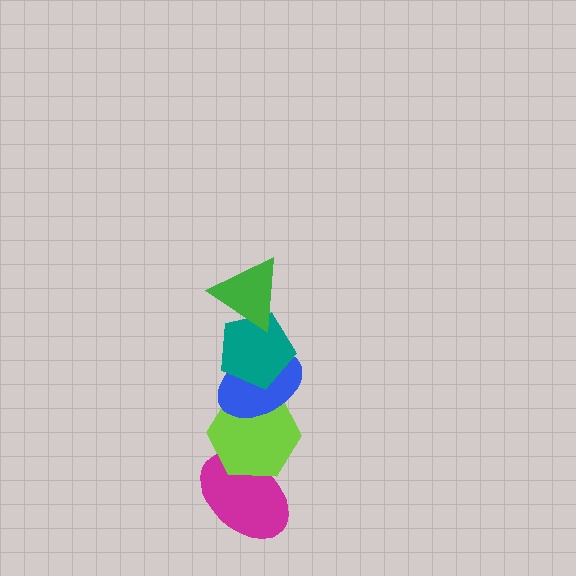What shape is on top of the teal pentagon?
The green triangle is on top of the teal pentagon.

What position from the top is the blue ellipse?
The blue ellipse is 3rd from the top.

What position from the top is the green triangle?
The green triangle is 1st from the top.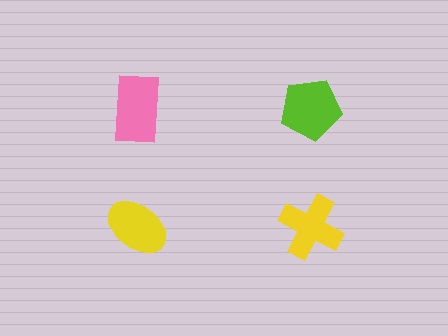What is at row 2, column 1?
A yellow ellipse.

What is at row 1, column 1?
A pink rectangle.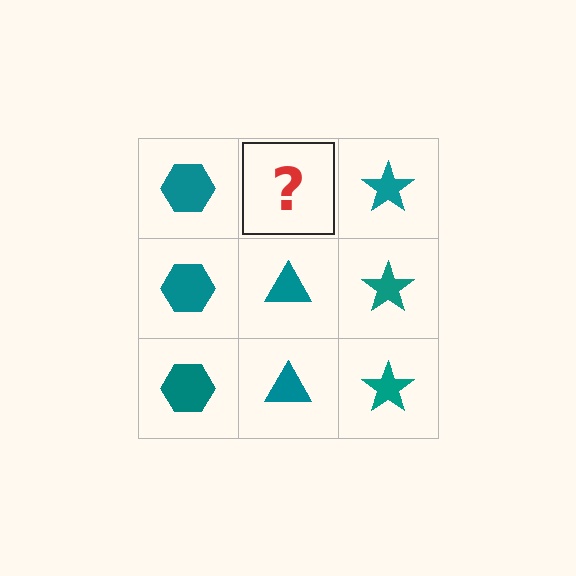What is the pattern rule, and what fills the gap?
The rule is that each column has a consistent shape. The gap should be filled with a teal triangle.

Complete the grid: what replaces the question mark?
The question mark should be replaced with a teal triangle.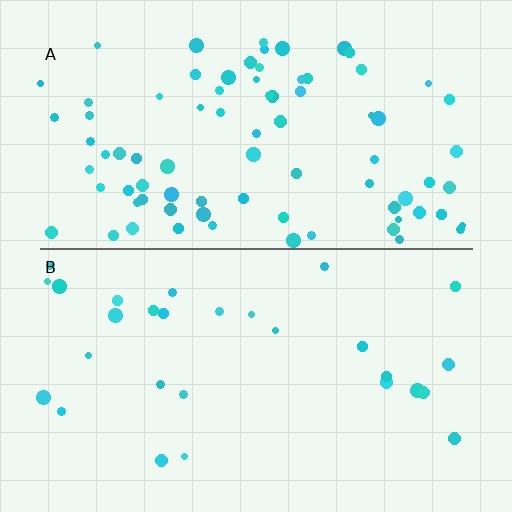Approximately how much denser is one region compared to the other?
Approximately 2.9× — region A over region B.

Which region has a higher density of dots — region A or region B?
A (the top).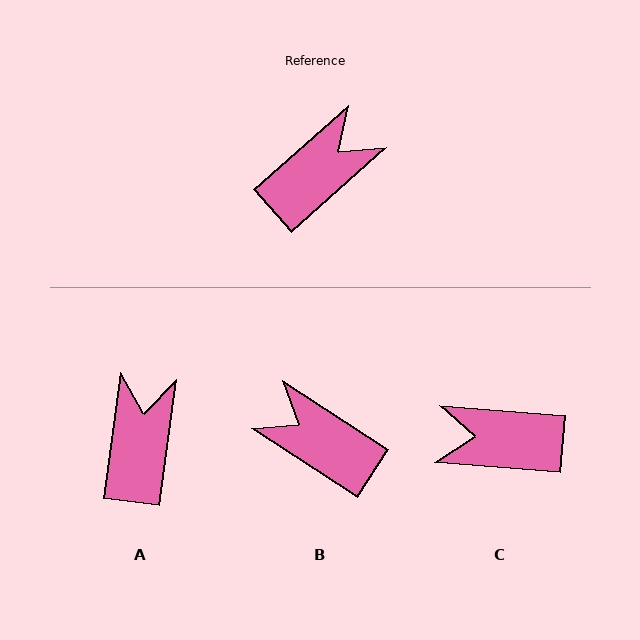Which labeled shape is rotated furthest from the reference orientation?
C, about 133 degrees away.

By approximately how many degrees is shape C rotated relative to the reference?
Approximately 133 degrees counter-clockwise.